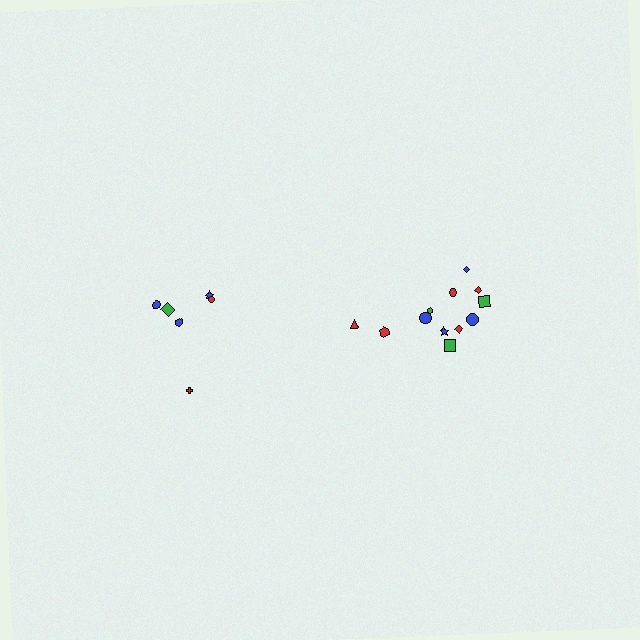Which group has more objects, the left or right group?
The right group.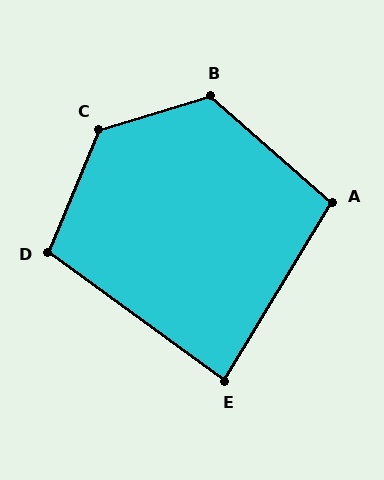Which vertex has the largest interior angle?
C, at approximately 129 degrees.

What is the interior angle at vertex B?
Approximately 122 degrees (obtuse).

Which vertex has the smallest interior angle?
E, at approximately 85 degrees.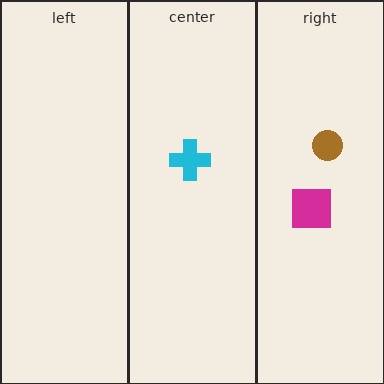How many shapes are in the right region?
2.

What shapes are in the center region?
The cyan cross.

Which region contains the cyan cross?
The center region.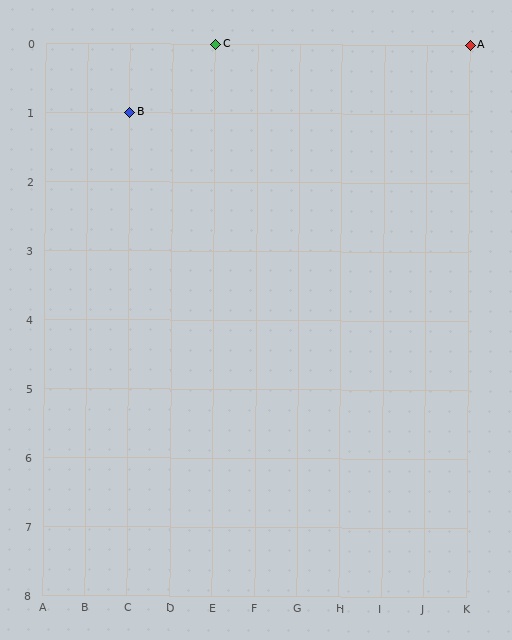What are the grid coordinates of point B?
Point B is at grid coordinates (C, 1).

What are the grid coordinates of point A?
Point A is at grid coordinates (K, 0).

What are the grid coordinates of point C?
Point C is at grid coordinates (E, 0).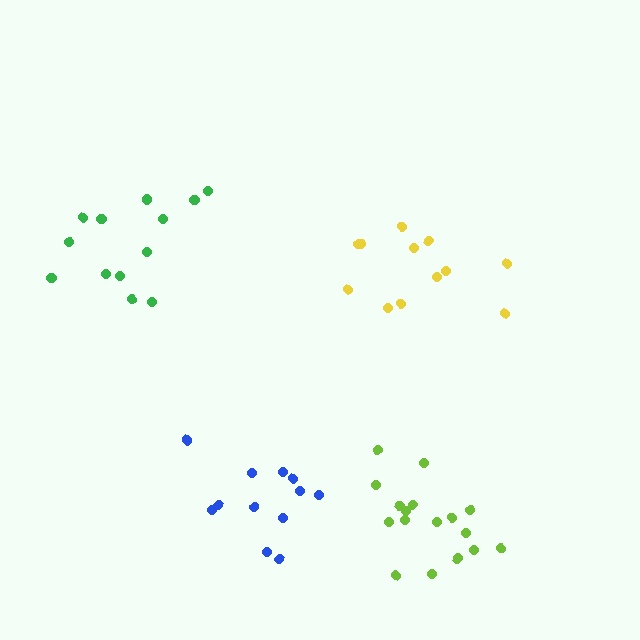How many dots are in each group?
Group 1: 12 dots, Group 2: 12 dots, Group 3: 17 dots, Group 4: 13 dots (54 total).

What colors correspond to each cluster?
The clusters are colored: blue, yellow, lime, green.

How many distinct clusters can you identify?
There are 4 distinct clusters.